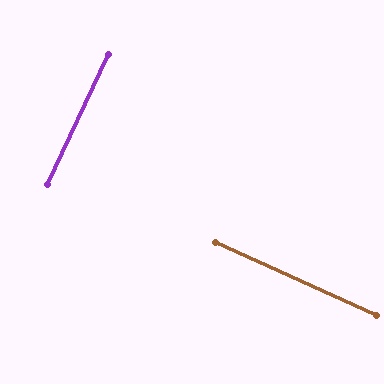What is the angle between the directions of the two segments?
Approximately 89 degrees.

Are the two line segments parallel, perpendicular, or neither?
Perpendicular — they meet at approximately 89°.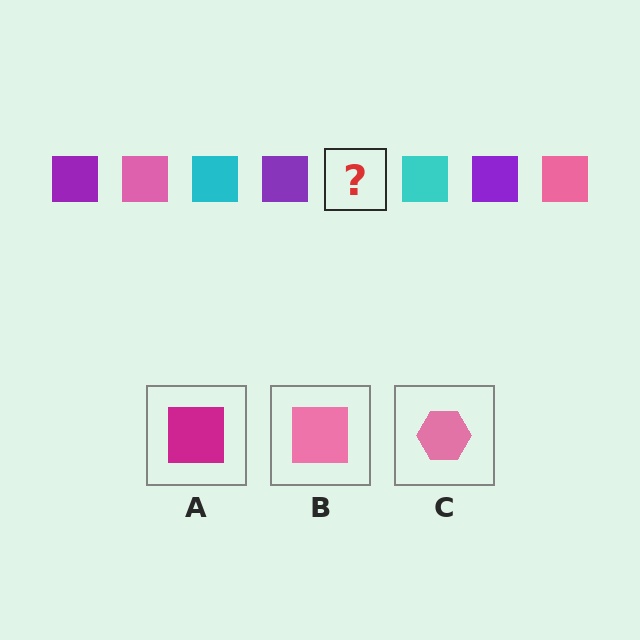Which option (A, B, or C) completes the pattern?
B.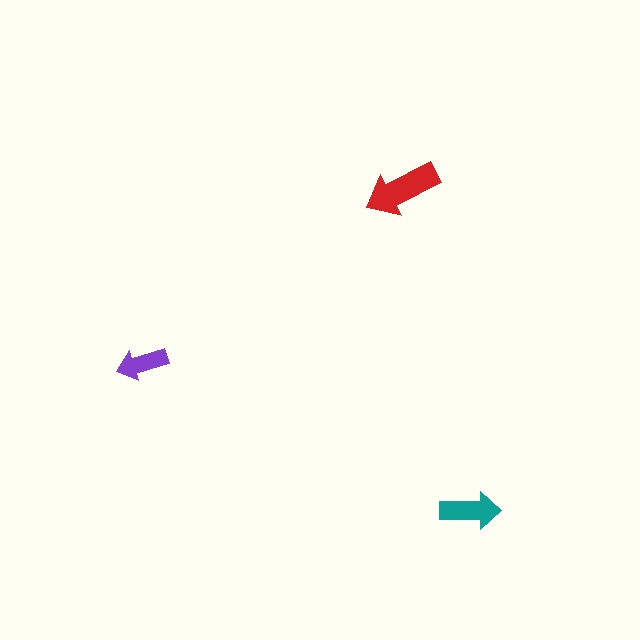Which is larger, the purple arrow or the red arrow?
The red one.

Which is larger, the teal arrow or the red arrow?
The red one.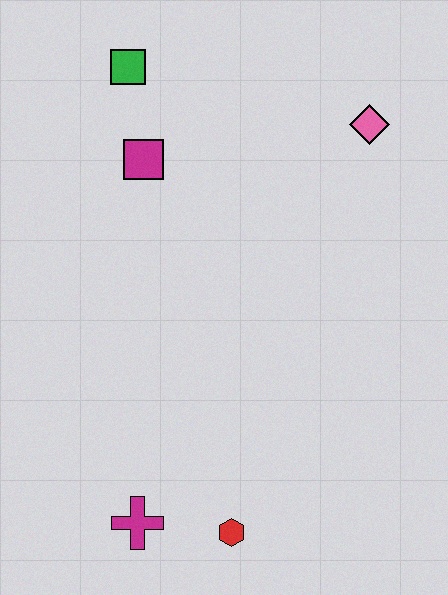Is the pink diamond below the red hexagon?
No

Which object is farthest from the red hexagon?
The green square is farthest from the red hexagon.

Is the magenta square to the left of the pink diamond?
Yes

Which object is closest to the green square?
The magenta square is closest to the green square.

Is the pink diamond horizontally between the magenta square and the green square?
No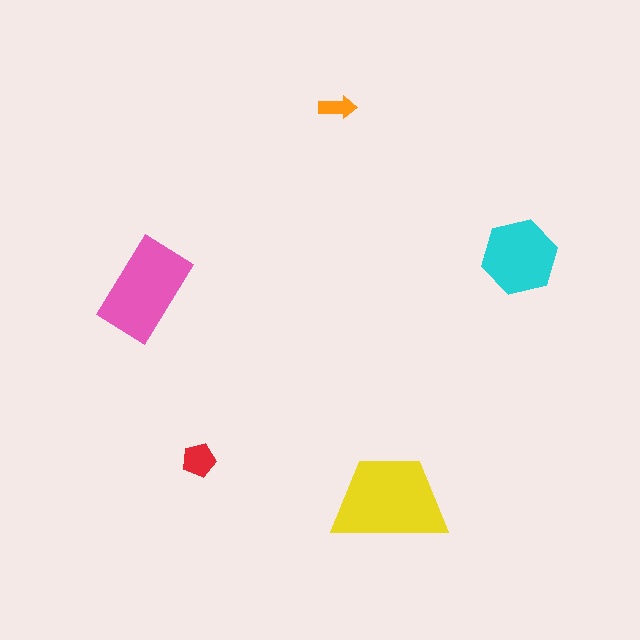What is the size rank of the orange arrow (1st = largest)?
5th.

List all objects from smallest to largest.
The orange arrow, the red pentagon, the cyan hexagon, the pink rectangle, the yellow trapezoid.